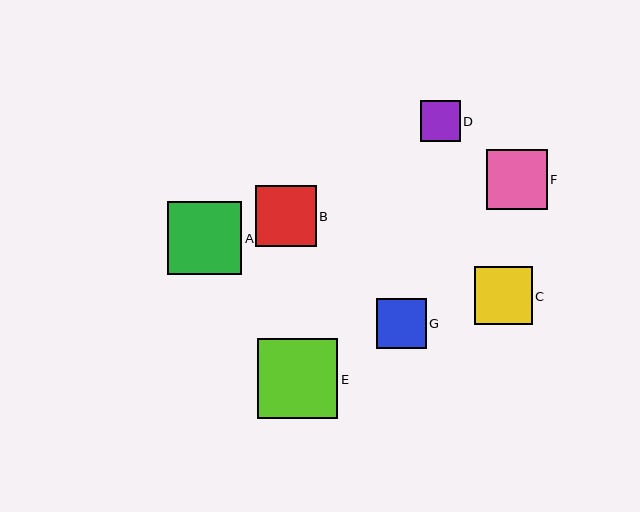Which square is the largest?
Square E is the largest with a size of approximately 80 pixels.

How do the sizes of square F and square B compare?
Square F and square B are approximately the same size.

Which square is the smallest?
Square D is the smallest with a size of approximately 40 pixels.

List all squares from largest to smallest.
From largest to smallest: E, A, F, B, C, G, D.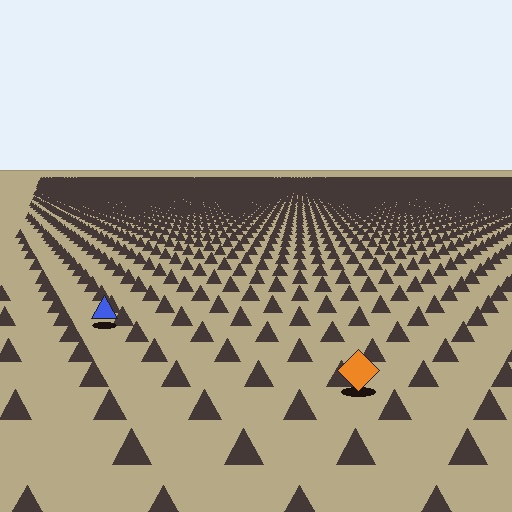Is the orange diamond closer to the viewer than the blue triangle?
Yes. The orange diamond is closer — you can tell from the texture gradient: the ground texture is coarser near it.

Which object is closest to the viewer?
The orange diamond is closest. The texture marks near it are larger and more spread out.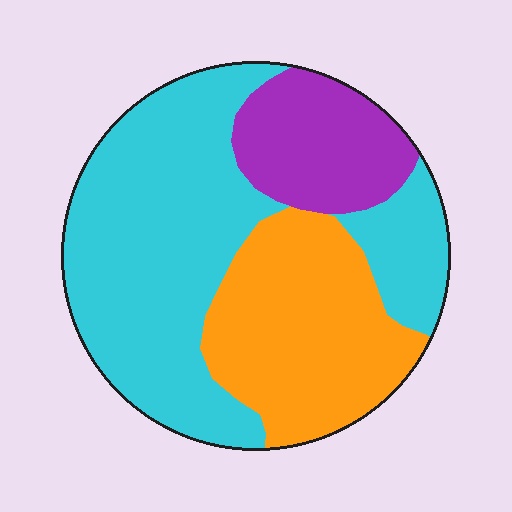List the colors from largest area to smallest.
From largest to smallest: cyan, orange, purple.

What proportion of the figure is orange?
Orange takes up about one third (1/3) of the figure.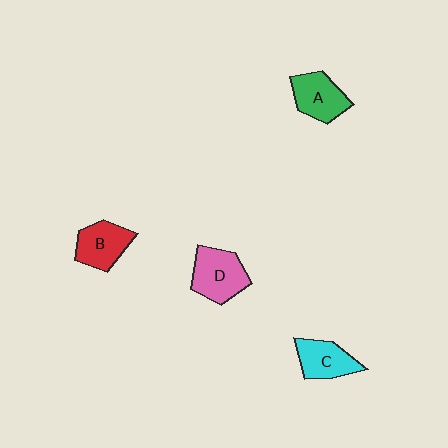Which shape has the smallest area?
Shape C (cyan).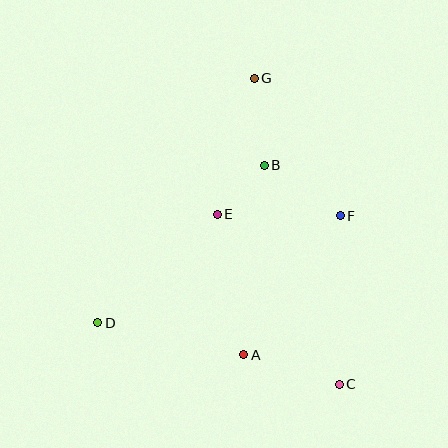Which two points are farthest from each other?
Points C and G are farthest from each other.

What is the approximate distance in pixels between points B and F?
The distance between B and F is approximately 91 pixels.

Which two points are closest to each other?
Points B and E are closest to each other.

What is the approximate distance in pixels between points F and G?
The distance between F and G is approximately 162 pixels.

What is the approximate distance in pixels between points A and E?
The distance between A and E is approximately 143 pixels.